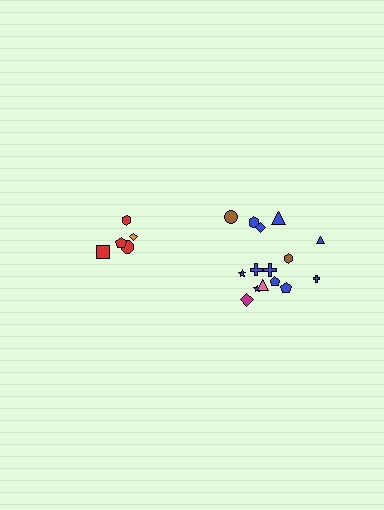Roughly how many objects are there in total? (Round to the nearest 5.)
Roughly 20 objects in total.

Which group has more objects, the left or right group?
The right group.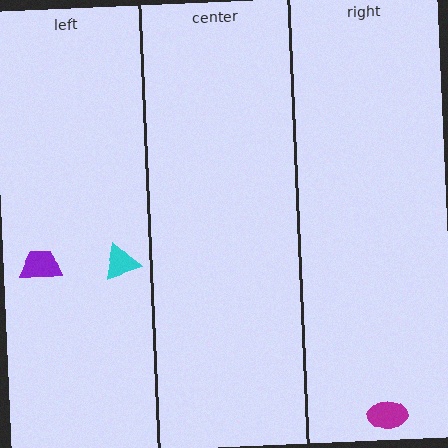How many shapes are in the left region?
2.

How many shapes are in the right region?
1.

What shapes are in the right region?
The magenta ellipse.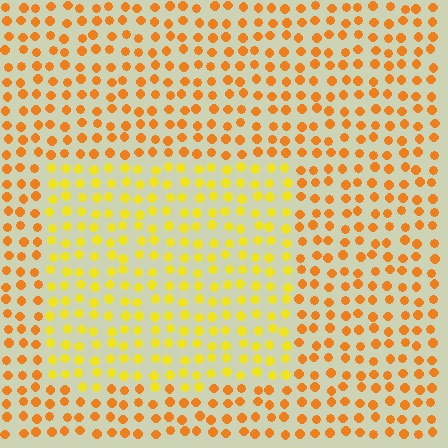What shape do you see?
I see a rectangle.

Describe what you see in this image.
The image is filled with small orange elements in a uniform arrangement. A rectangle-shaped region is visible where the elements are tinted to a slightly different hue, forming a subtle color boundary.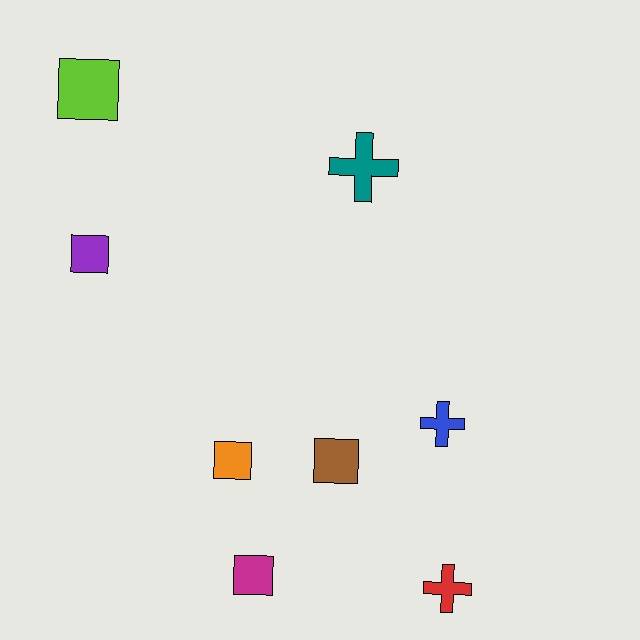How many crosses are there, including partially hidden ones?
There are 3 crosses.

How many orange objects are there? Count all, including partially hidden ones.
There is 1 orange object.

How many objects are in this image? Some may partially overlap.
There are 8 objects.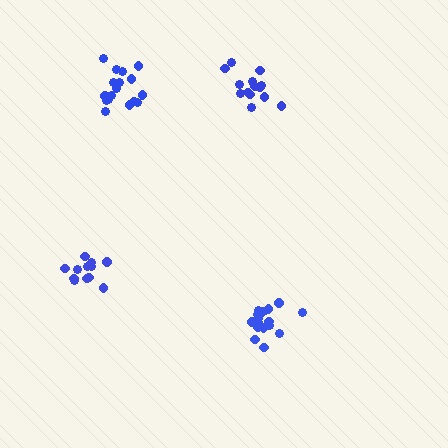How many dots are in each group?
Group 1: 14 dots, Group 2: 17 dots, Group 3: 18 dots, Group 4: 13 dots (62 total).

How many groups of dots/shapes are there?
There are 4 groups.